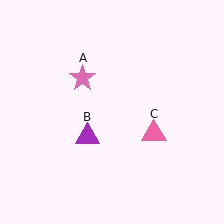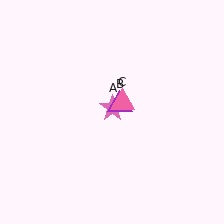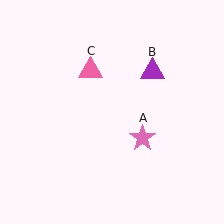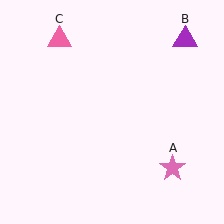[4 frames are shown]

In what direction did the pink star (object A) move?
The pink star (object A) moved down and to the right.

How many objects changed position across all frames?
3 objects changed position: pink star (object A), purple triangle (object B), pink triangle (object C).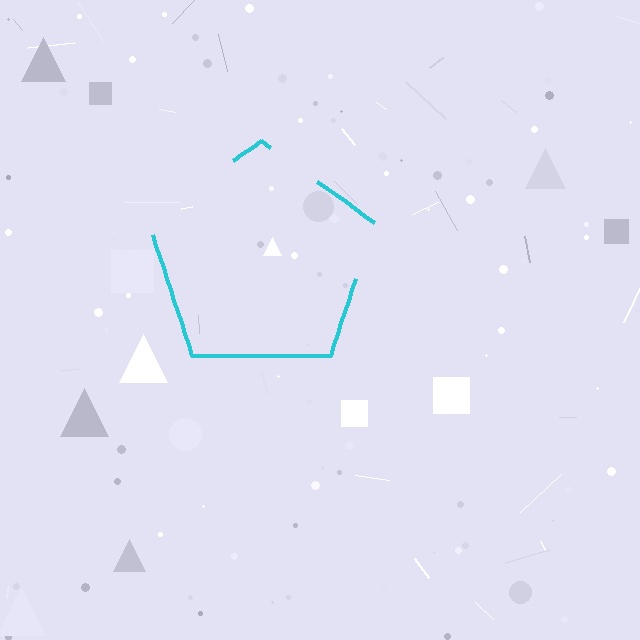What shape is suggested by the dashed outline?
The dashed outline suggests a pentagon.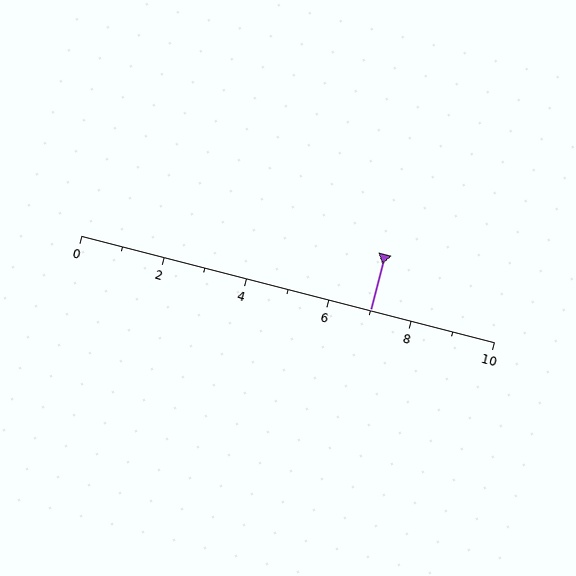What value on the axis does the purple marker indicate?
The marker indicates approximately 7.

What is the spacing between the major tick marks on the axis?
The major ticks are spaced 2 apart.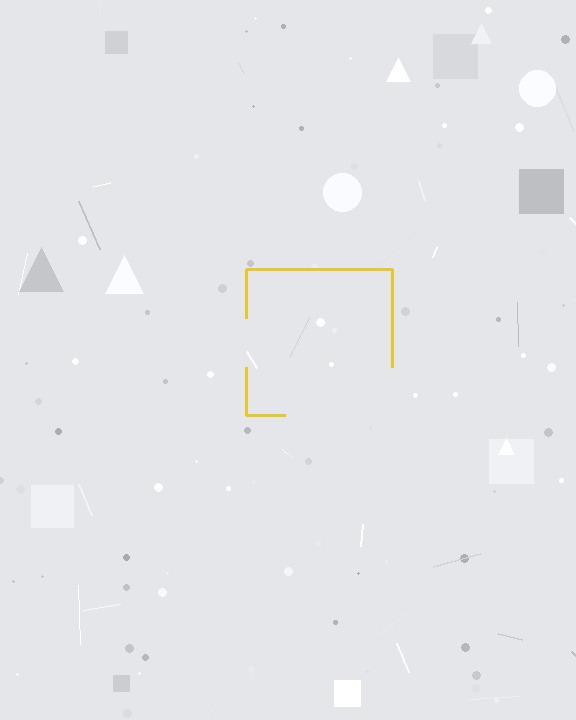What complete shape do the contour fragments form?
The contour fragments form a square.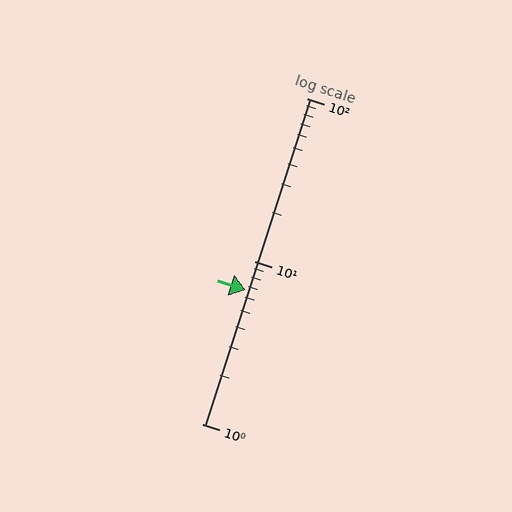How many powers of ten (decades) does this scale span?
The scale spans 2 decades, from 1 to 100.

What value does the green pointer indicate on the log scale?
The pointer indicates approximately 6.6.